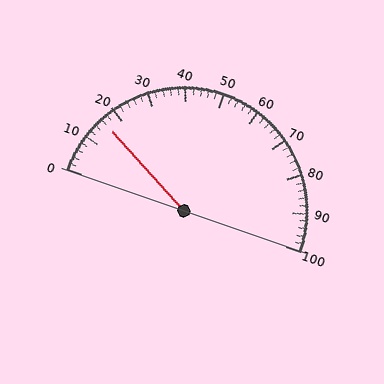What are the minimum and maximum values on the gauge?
The gauge ranges from 0 to 100.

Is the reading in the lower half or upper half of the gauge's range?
The reading is in the lower half of the range (0 to 100).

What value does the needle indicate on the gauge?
The needle indicates approximately 16.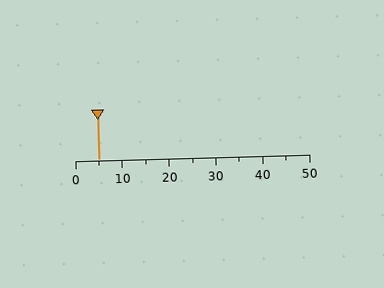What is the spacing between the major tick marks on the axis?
The major ticks are spaced 10 apart.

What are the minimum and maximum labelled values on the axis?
The axis runs from 0 to 50.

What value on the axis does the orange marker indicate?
The marker indicates approximately 5.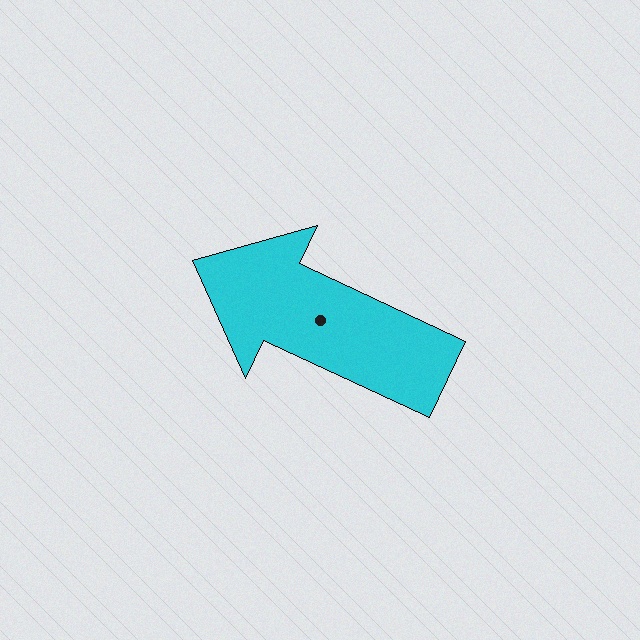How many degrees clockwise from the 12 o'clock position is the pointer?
Approximately 295 degrees.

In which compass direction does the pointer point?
Northwest.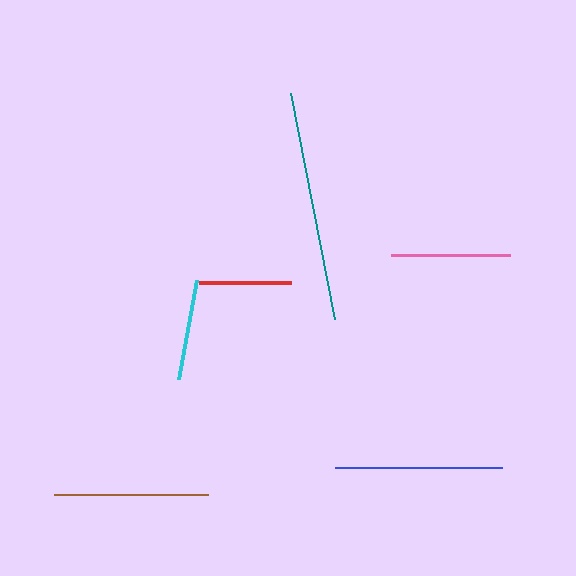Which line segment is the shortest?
The red line is the shortest at approximately 92 pixels.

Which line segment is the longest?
The teal line is the longest at approximately 230 pixels.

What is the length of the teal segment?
The teal segment is approximately 230 pixels long.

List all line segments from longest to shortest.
From longest to shortest: teal, blue, brown, pink, cyan, red.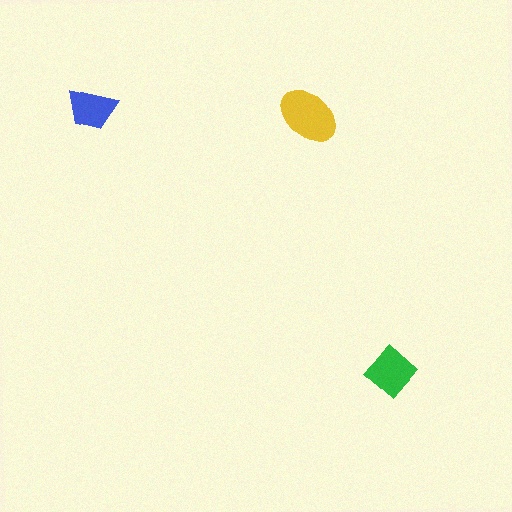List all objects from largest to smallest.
The yellow ellipse, the green diamond, the blue trapezoid.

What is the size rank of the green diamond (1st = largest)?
2nd.